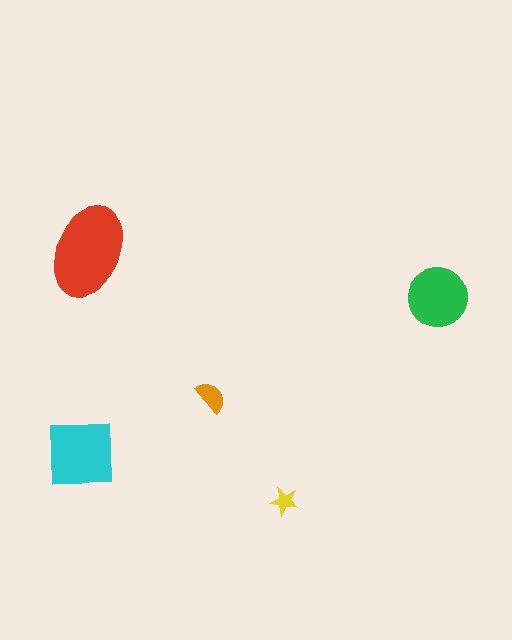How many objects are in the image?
There are 5 objects in the image.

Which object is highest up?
The red ellipse is topmost.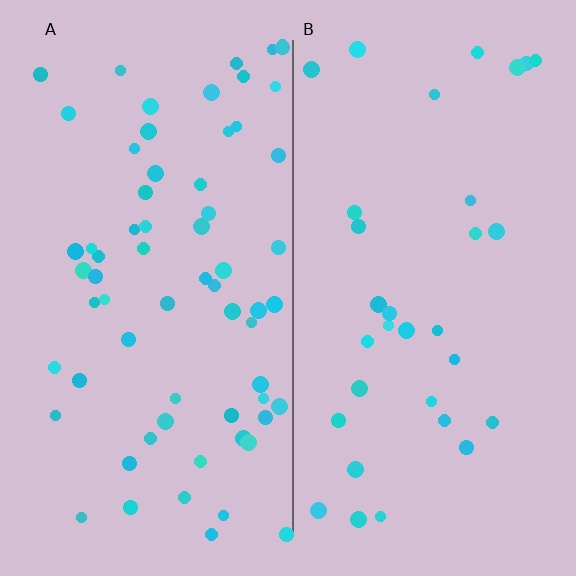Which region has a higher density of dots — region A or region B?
A (the left).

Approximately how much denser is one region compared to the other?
Approximately 2.1× — region A over region B.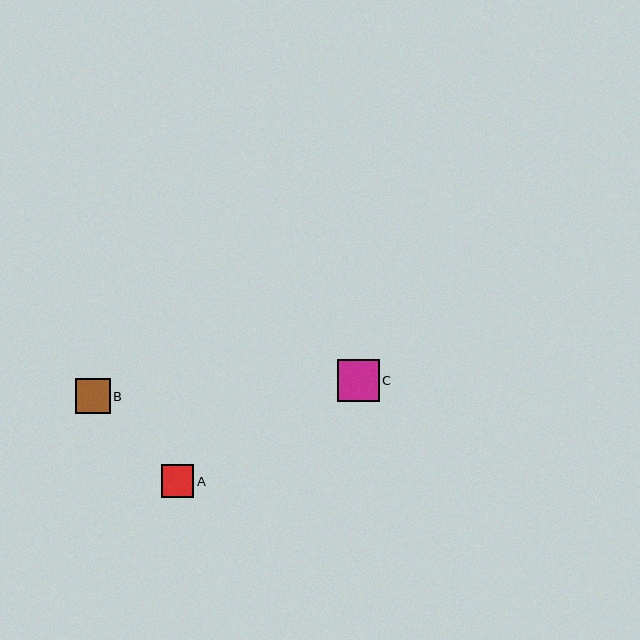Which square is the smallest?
Square A is the smallest with a size of approximately 32 pixels.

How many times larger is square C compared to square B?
Square C is approximately 1.2 times the size of square B.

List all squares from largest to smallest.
From largest to smallest: C, B, A.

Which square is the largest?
Square C is the largest with a size of approximately 42 pixels.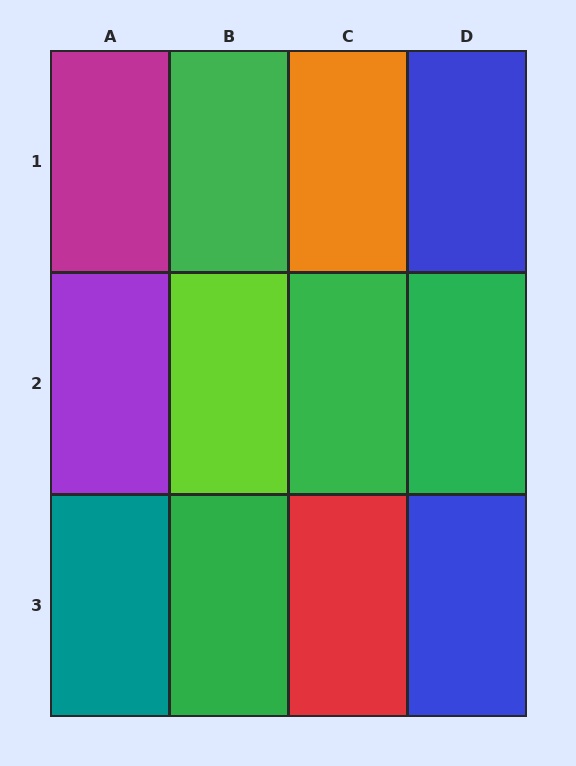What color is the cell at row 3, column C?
Red.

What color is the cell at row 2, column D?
Green.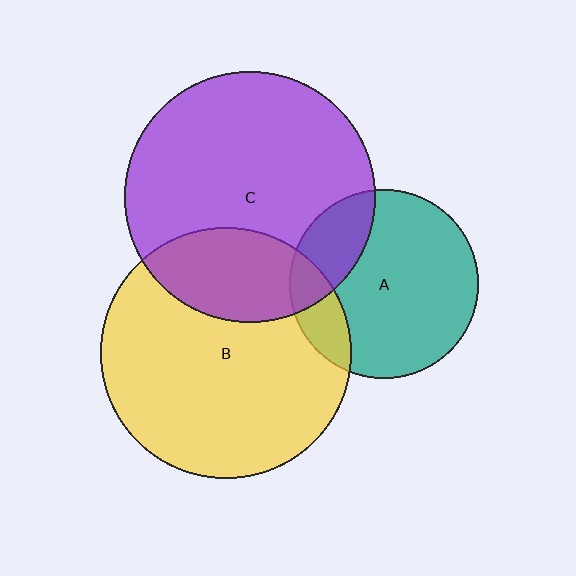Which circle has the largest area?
Circle B (yellow).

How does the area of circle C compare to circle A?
Approximately 1.8 times.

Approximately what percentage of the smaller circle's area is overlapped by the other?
Approximately 20%.